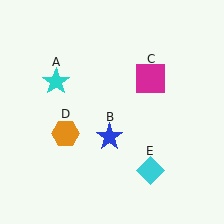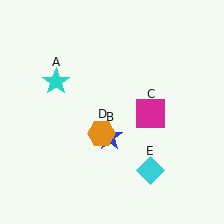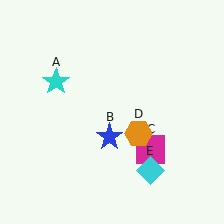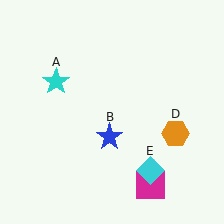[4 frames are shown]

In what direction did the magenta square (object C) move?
The magenta square (object C) moved down.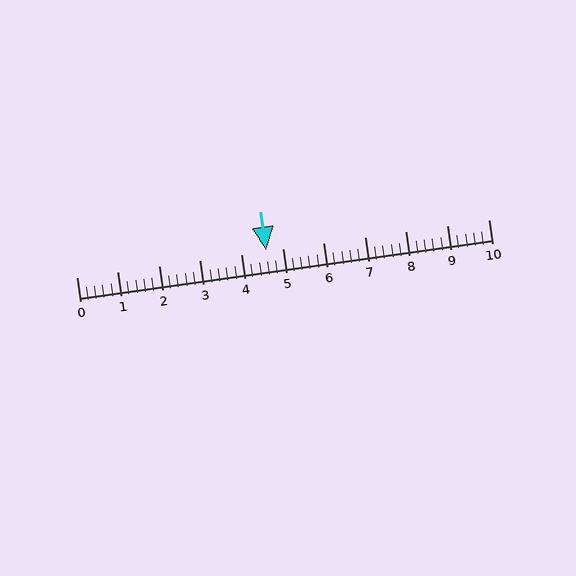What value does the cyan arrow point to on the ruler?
The cyan arrow points to approximately 4.6.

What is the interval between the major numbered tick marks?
The major tick marks are spaced 1 units apart.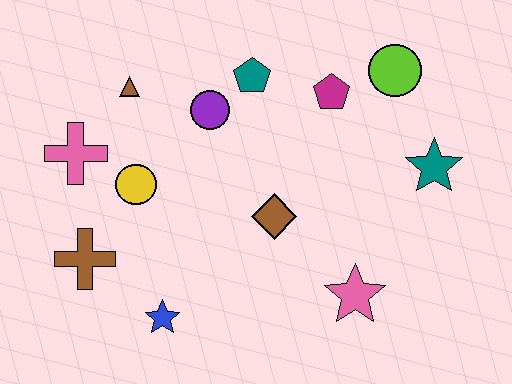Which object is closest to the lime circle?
The magenta pentagon is closest to the lime circle.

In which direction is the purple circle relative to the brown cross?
The purple circle is above the brown cross.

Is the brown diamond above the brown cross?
Yes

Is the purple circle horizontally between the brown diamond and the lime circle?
No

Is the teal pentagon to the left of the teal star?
Yes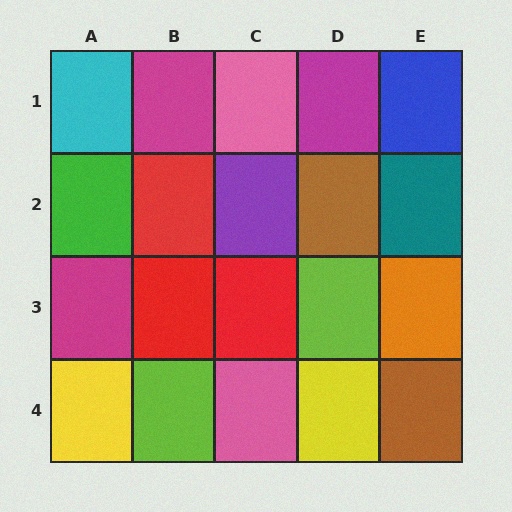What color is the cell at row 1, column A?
Cyan.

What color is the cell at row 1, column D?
Magenta.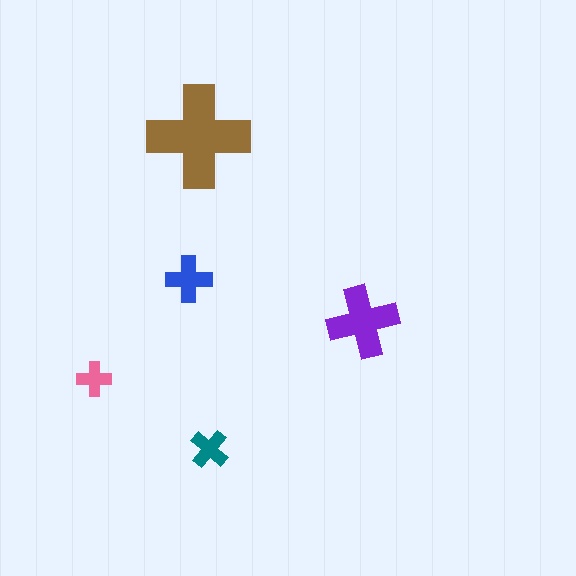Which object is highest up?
The brown cross is topmost.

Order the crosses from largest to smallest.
the brown one, the purple one, the blue one, the teal one, the pink one.